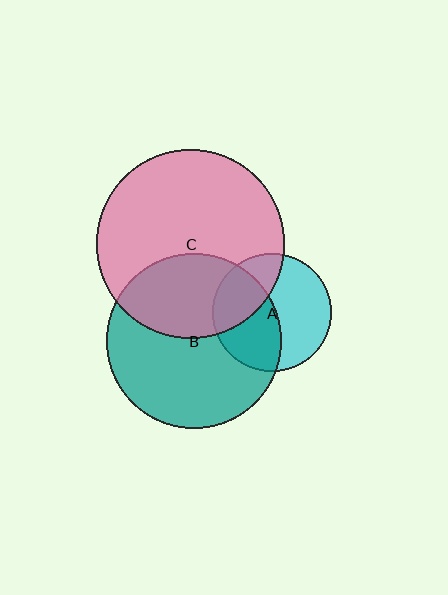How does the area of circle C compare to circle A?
Approximately 2.5 times.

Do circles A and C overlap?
Yes.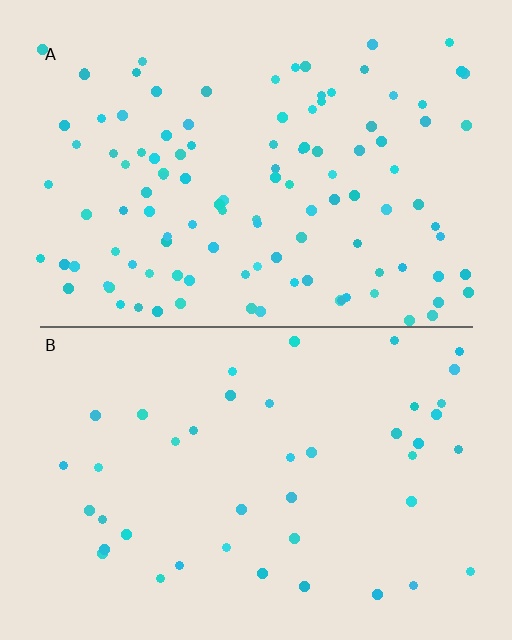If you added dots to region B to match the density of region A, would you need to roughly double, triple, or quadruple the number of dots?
Approximately triple.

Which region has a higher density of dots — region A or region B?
A (the top).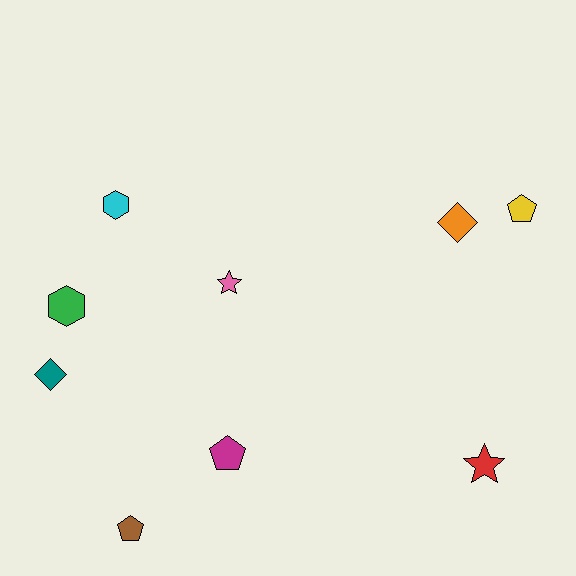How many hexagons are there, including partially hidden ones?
There are 2 hexagons.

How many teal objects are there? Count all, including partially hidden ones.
There is 1 teal object.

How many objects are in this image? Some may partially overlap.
There are 9 objects.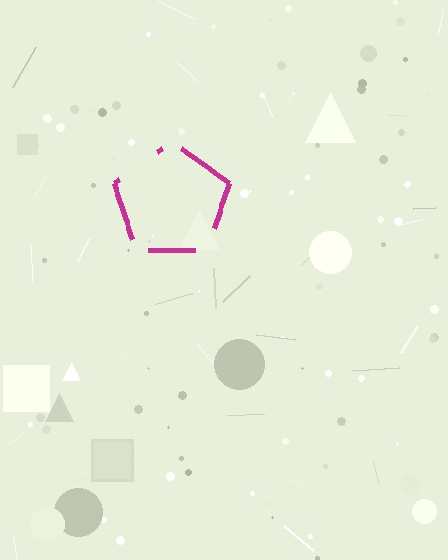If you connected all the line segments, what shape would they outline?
They would outline a pentagon.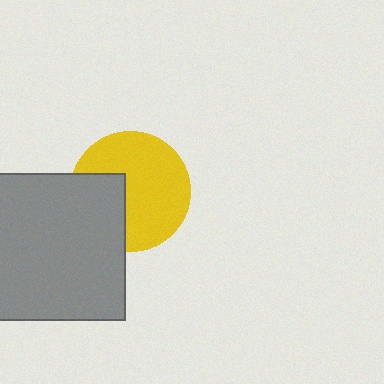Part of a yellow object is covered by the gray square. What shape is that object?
It is a circle.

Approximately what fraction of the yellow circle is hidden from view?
Roughly 31% of the yellow circle is hidden behind the gray square.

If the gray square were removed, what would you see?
You would see the complete yellow circle.